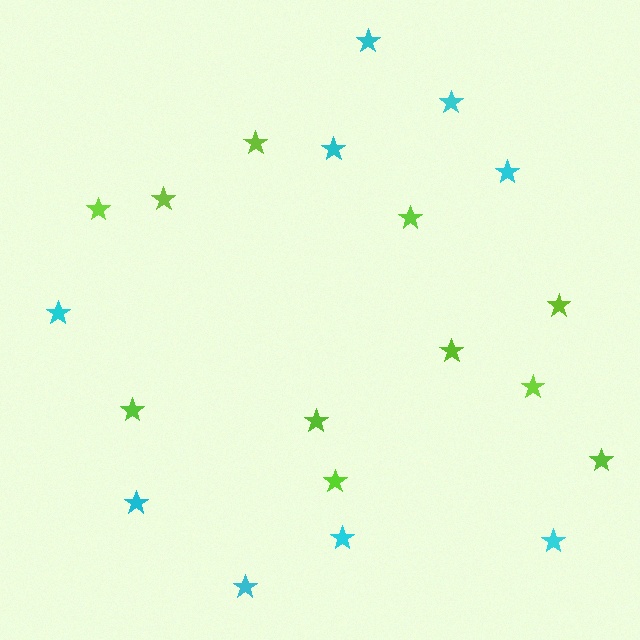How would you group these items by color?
There are 2 groups: one group of cyan stars (9) and one group of lime stars (11).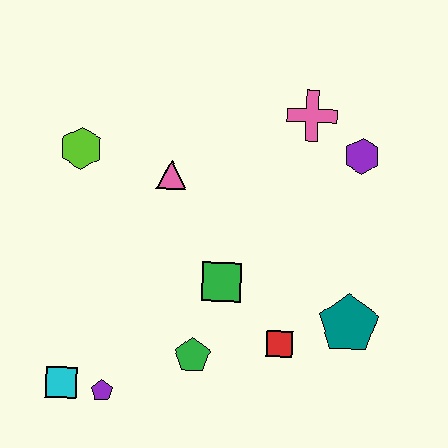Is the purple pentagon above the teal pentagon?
No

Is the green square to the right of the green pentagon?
Yes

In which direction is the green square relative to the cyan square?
The green square is to the right of the cyan square.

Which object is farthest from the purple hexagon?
The cyan square is farthest from the purple hexagon.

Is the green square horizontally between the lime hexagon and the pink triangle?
No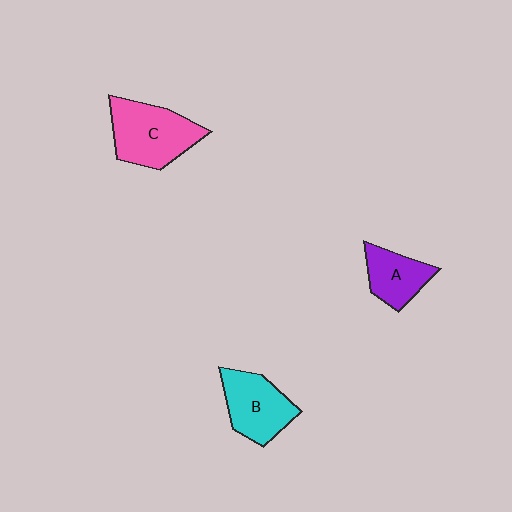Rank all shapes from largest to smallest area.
From largest to smallest: C (pink), B (cyan), A (purple).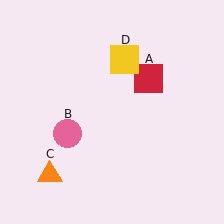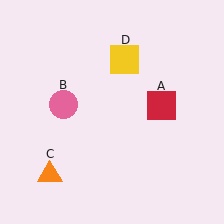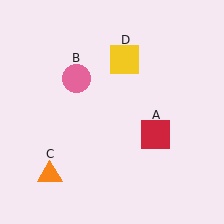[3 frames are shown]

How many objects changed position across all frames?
2 objects changed position: red square (object A), pink circle (object B).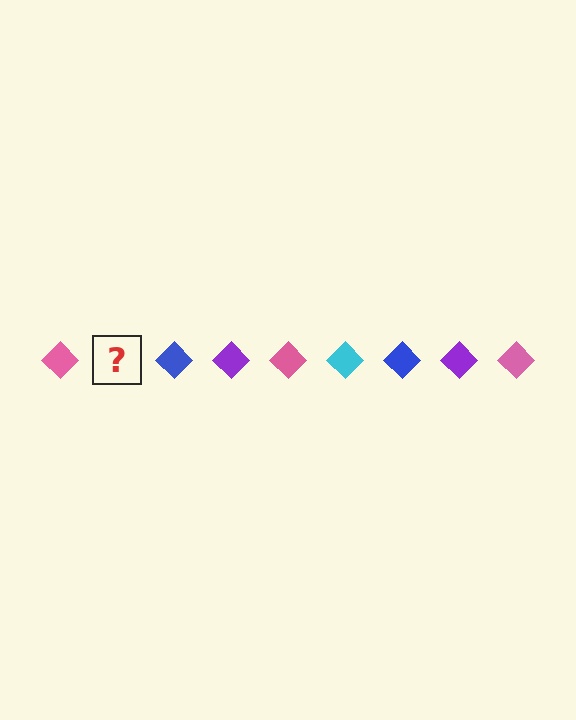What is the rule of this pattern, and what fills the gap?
The rule is that the pattern cycles through pink, cyan, blue, purple diamonds. The gap should be filled with a cyan diamond.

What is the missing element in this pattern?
The missing element is a cyan diamond.